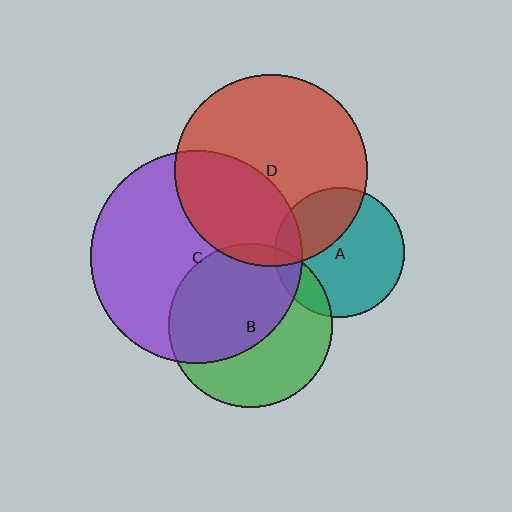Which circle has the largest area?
Circle C (purple).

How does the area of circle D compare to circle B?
Approximately 1.4 times.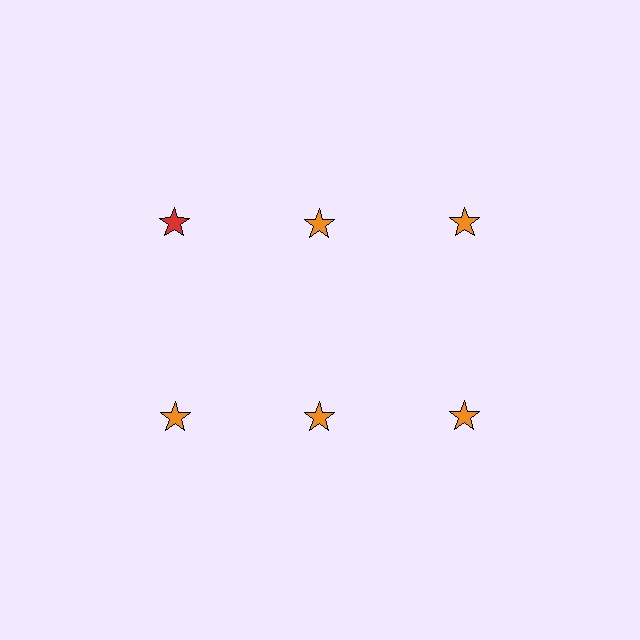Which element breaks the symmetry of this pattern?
The red star in the top row, leftmost column breaks the symmetry. All other shapes are orange stars.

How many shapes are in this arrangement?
There are 6 shapes arranged in a grid pattern.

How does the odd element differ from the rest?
It has a different color: red instead of orange.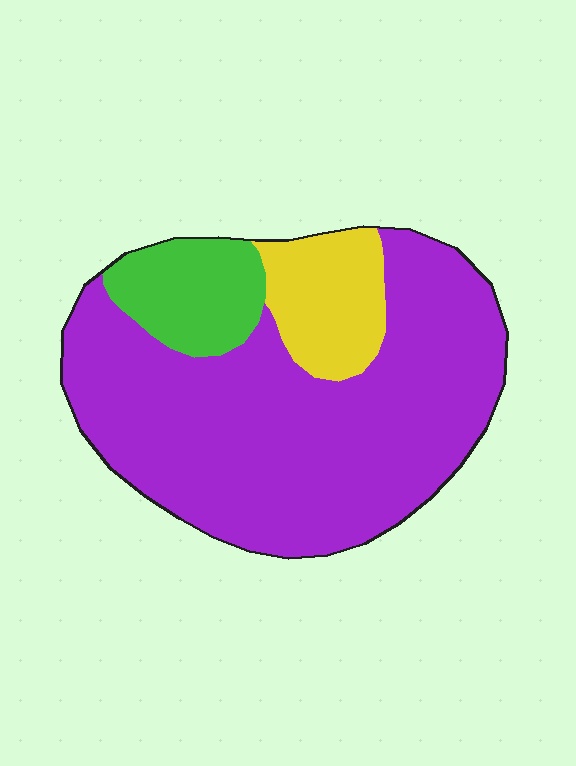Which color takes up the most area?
Purple, at roughly 75%.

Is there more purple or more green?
Purple.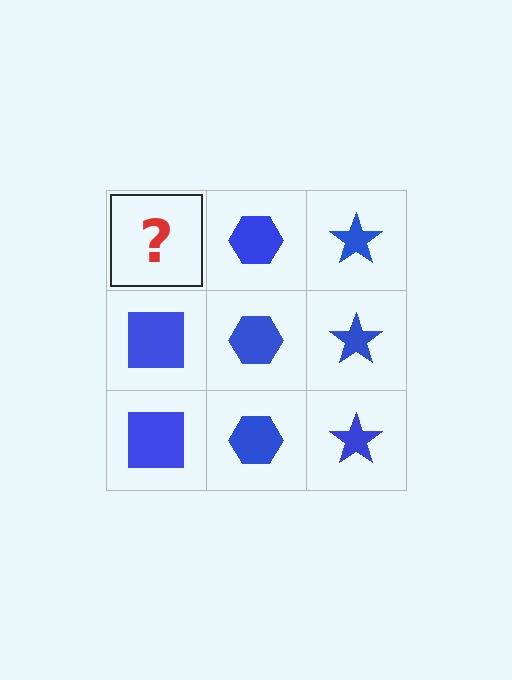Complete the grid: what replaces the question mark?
The question mark should be replaced with a blue square.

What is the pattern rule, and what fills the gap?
The rule is that each column has a consistent shape. The gap should be filled with a blue square.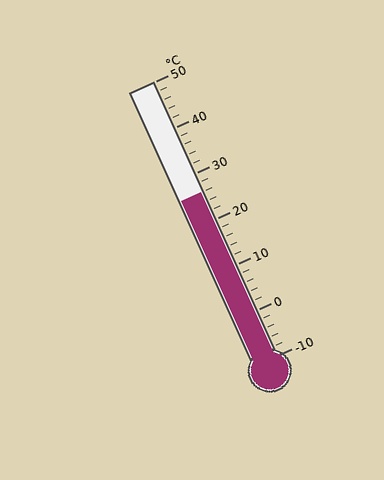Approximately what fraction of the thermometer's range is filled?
The thermometer is filled to approximately 60% of its range.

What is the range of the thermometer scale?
The thermometer scale ranges from -10°C to 50°C.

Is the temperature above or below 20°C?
The temperature is above 20°C.